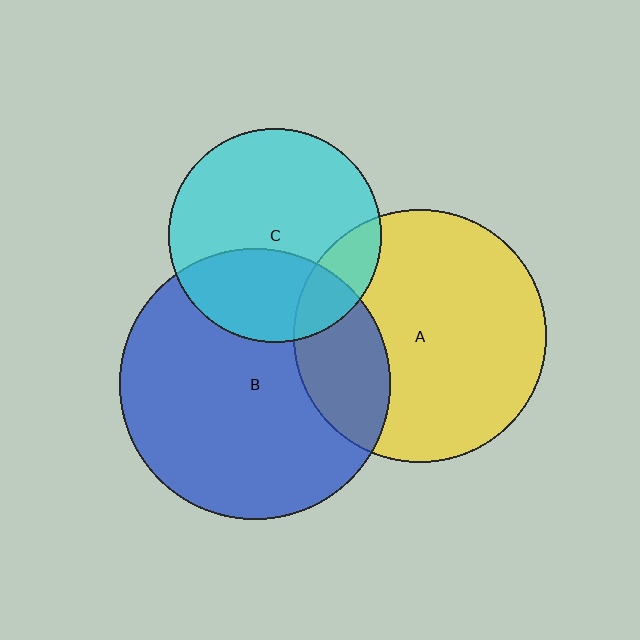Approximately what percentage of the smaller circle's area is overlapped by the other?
Approximately 15%.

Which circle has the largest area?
Circle B (blue).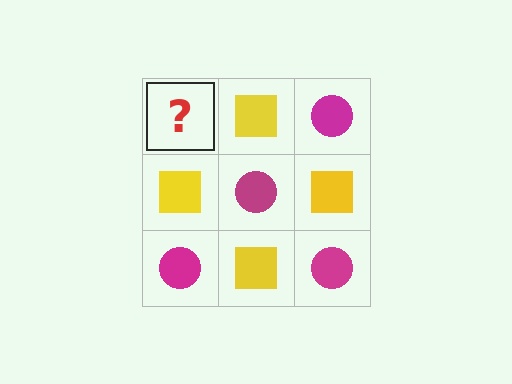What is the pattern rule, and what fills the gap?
The rule is that it alternates magenta circle and yellow square in a checkerboard pattern. The gap should be filled with a magenta circle.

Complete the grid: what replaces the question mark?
The question mark should be replaced with a magenta circle.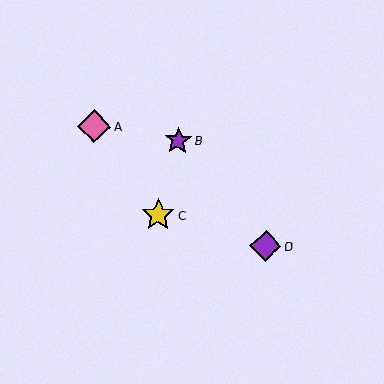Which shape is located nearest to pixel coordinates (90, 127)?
The pink diamond (labeled A) at (94, 126) is nearest to that location.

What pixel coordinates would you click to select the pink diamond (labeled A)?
Click at (94, 126) to select the pink diamond A.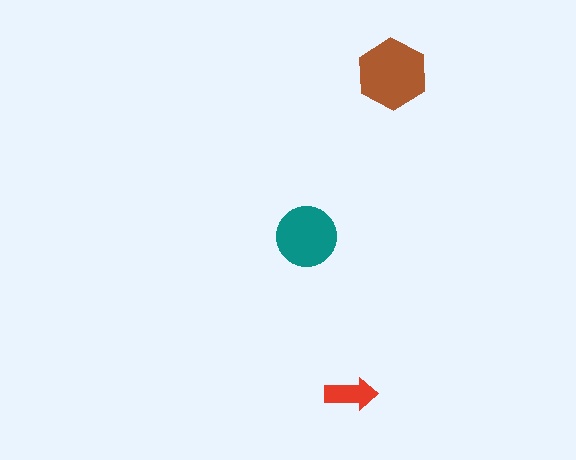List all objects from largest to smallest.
The brown hexagon, the teal circle, the red arrow.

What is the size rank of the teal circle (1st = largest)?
2nd.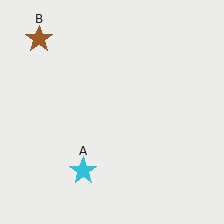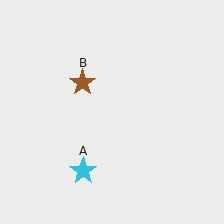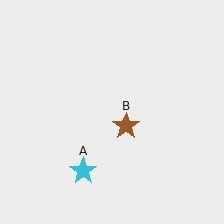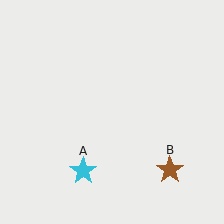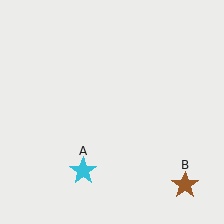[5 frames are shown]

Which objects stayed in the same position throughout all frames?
Cyan star (object A) remained stationary.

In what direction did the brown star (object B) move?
The brown star (object B) moved down and to the right.